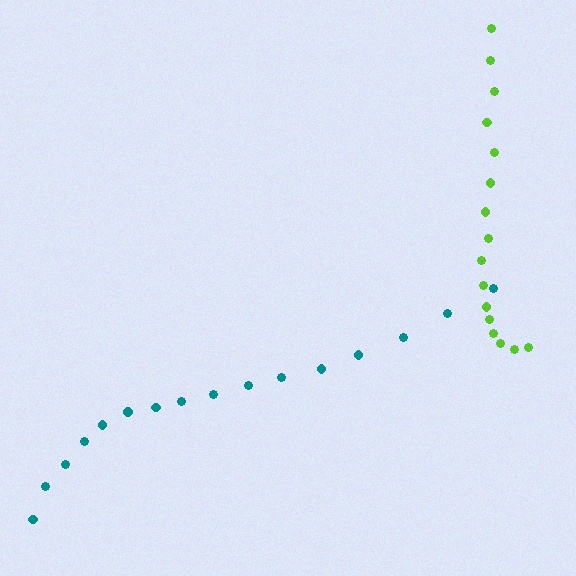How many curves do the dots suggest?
There are 2 distinct paths.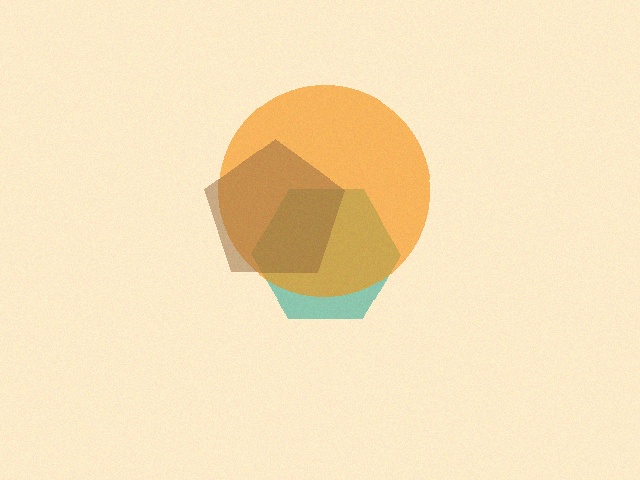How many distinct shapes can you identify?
There are 3 distinct shapes: a teal hexagon, an orange circle, a brown pentagon.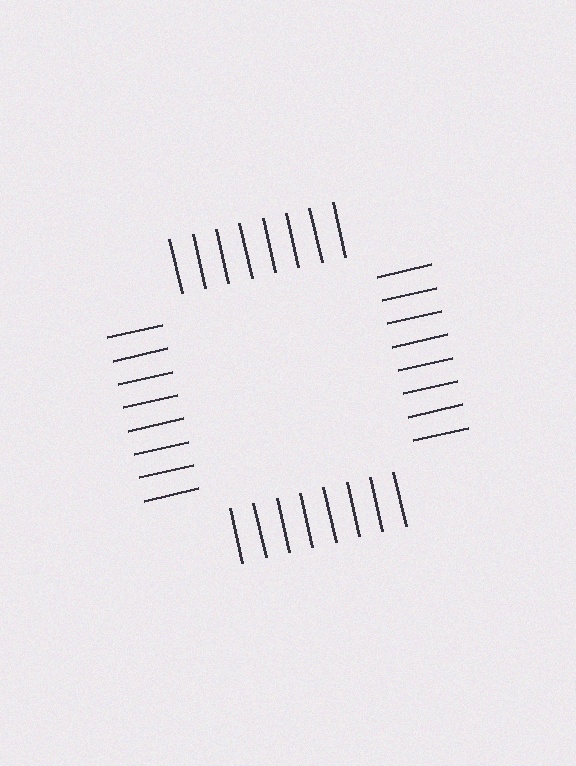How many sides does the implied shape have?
4 sides — the line-ends trace a square.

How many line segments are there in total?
32 — 8 along each of the 4 edges.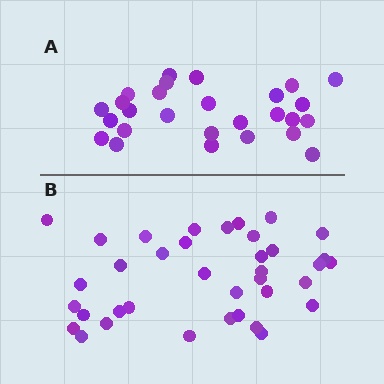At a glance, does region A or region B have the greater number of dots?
Region B (the bottom region) has more dots.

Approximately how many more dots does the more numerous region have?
Region B has roughly 10 or so more dots than region A.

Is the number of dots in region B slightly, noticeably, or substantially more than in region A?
Region B has noticeably more, but not dramatically so. The ratio is roughly 1.4 to 1.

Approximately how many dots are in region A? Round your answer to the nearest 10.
About 30 dots. (The exact count is 27, which rounds to 30.)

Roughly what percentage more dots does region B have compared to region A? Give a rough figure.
About 35% more.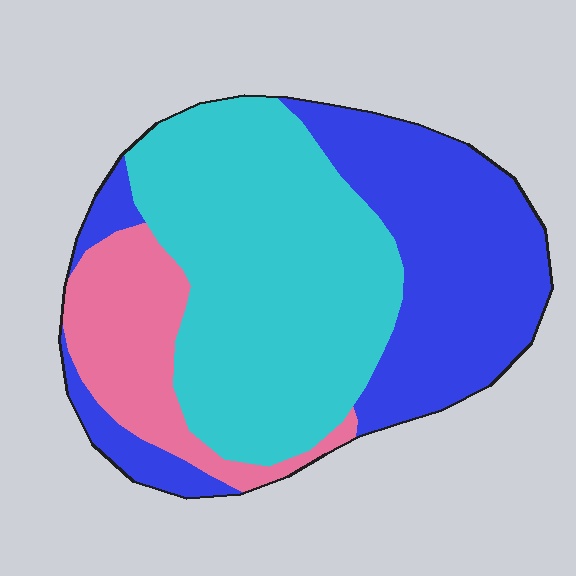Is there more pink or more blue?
Blue.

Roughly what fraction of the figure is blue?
Blue covers 37% of the figure.